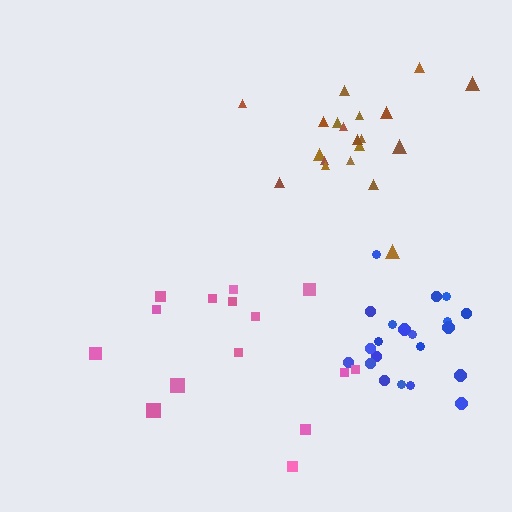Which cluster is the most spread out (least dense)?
Pink.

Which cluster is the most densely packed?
Blue.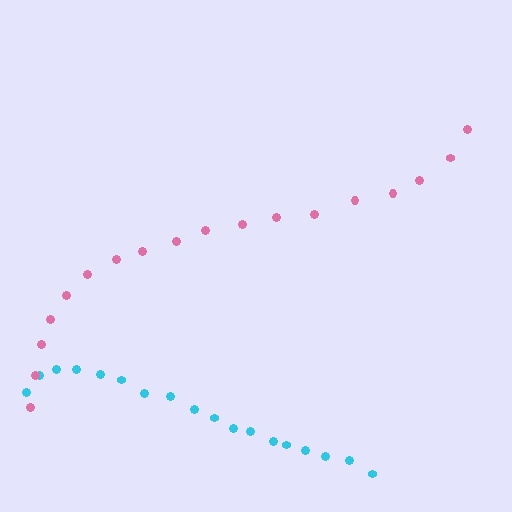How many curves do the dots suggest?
There are 2 distinct paths.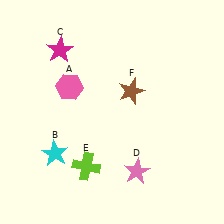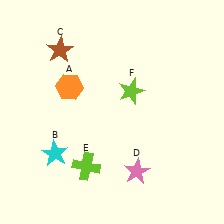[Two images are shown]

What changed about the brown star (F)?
In Image 1, F is brown. In Image 2, it changed to lime.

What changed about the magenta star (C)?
In Image 1, C is magenta. In Image 2, it changed to brown.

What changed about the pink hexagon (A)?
In Image 1, A is pink. In Image 2, it changed to orange.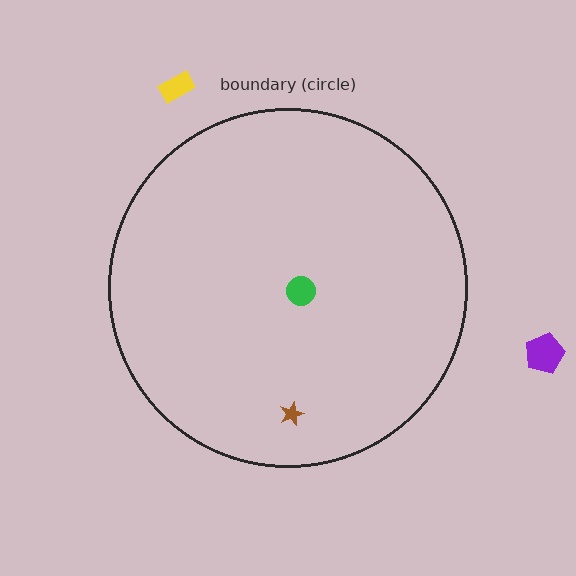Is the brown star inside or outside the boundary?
Inside.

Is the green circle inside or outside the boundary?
Inside.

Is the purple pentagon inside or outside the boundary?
Outside.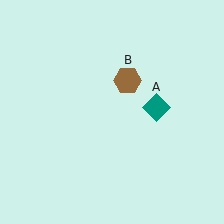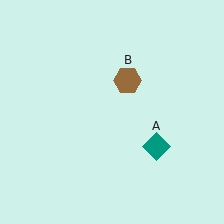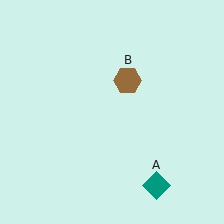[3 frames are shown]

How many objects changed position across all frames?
1 object changed position: teal diamond (object A).